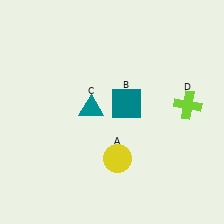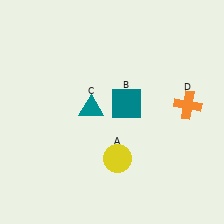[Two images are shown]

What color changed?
The cross (D) changed from lime in Image 1 to orange in Image 2.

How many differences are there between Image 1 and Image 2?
There is 1 difference between the two images.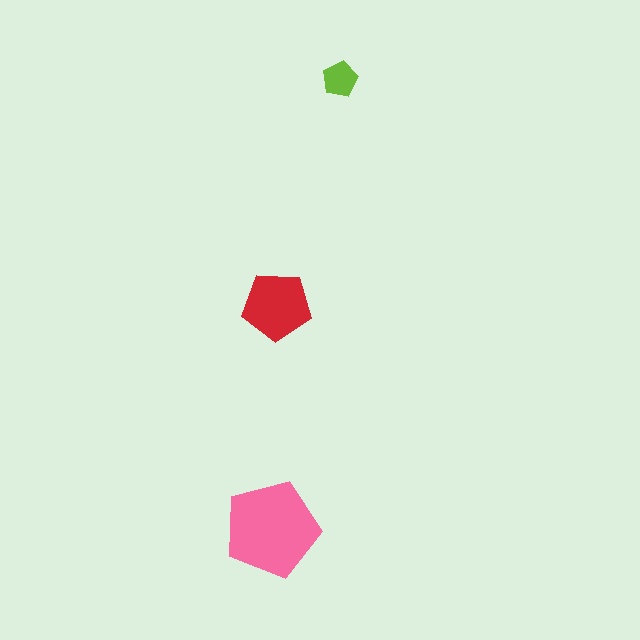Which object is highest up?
The lime pentagon is topmost.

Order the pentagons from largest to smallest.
the pink one, the red one, the lime one.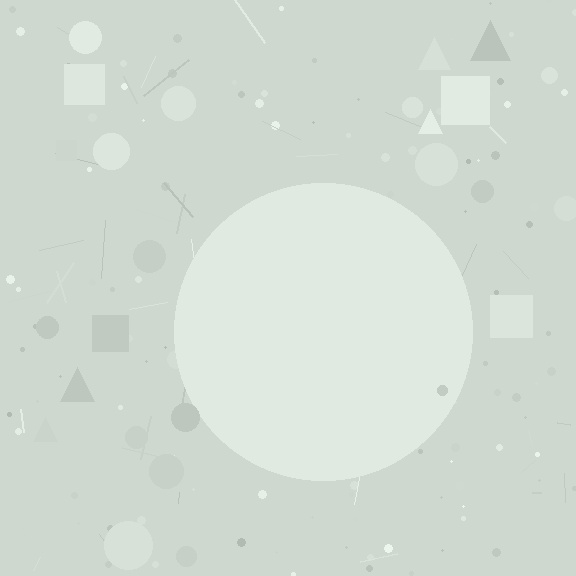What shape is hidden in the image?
A circle is hidden in the image.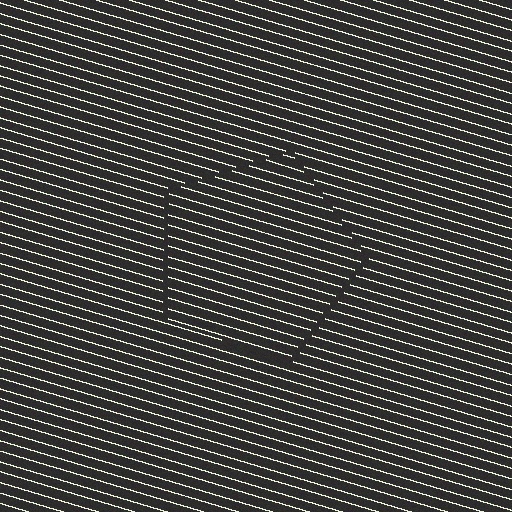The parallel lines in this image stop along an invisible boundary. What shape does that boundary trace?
An illusory pentagon. The interior of the shape contains the same grating, shifted by half a period — the contour is defined by the phase discontinuity where line-ends from the inner and outer gratings abut.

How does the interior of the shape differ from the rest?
The interior of the shape contains the same grating, shifted by half a period — the contour is defined by the phase discontinuity where line-ends from the inner and outer gratings abut.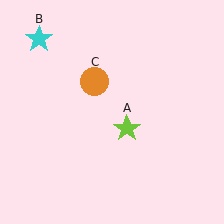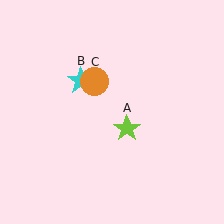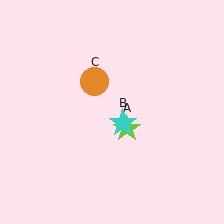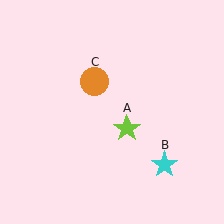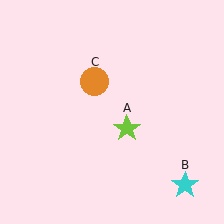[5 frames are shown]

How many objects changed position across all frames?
1 object changed position: cyan star (object B).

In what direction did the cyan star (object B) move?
The cyan star (object B) moved down and to the right.